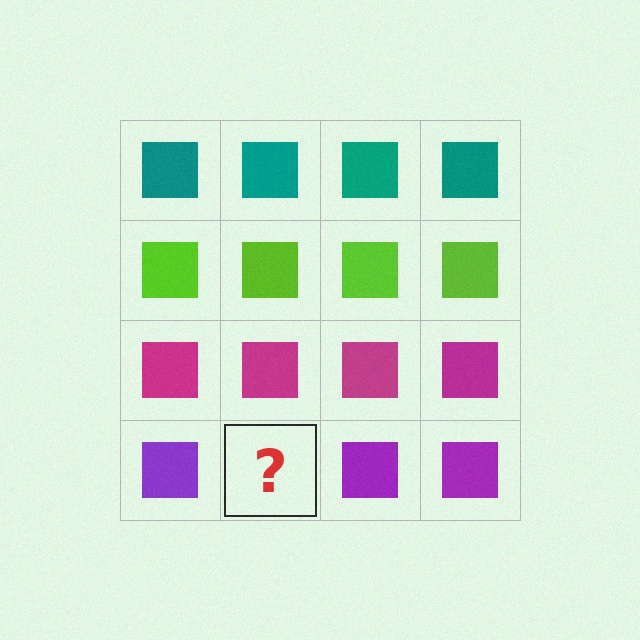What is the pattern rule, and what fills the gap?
The rule is that each row has a consistent color. The gap should be filled with a purple square.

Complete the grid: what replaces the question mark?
The question mark should be replaced with a purple square.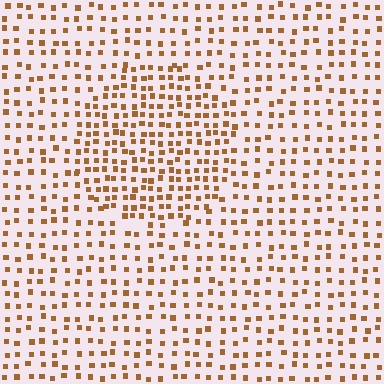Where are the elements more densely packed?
The elements are more densely packed inside the circle boundary.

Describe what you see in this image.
The image contains small brown elements arranged at two different densities. A circle-shaped region is visible where the elements are more densely packed than the surrounding area.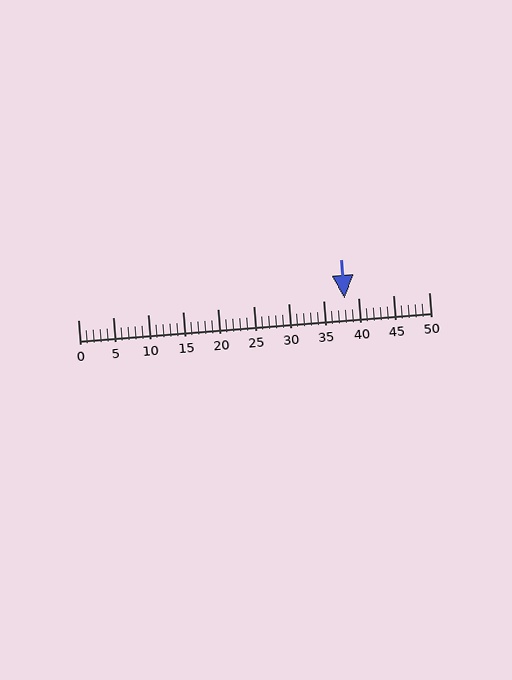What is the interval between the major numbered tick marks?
The major tick marks are spaced 5 units apart.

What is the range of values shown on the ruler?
The ruler shows values from 0 to 50.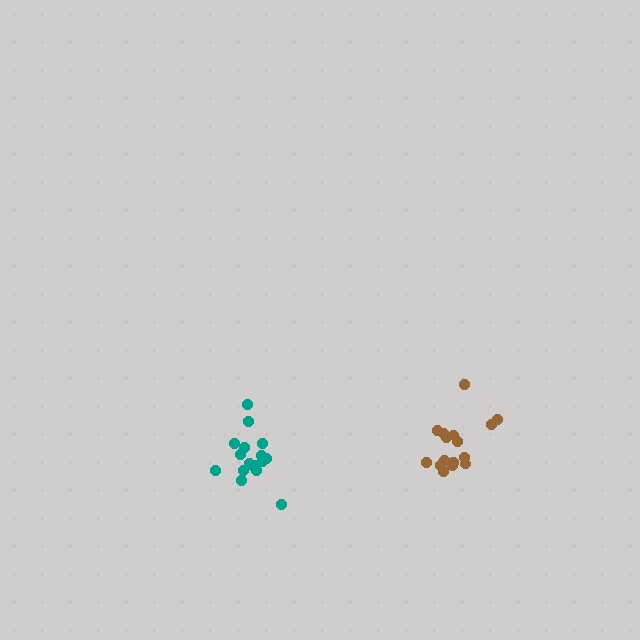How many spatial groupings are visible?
There are 2 spatial groupings.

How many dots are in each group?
Group 1: 17 dots, Group 2: 16 dots (33 total).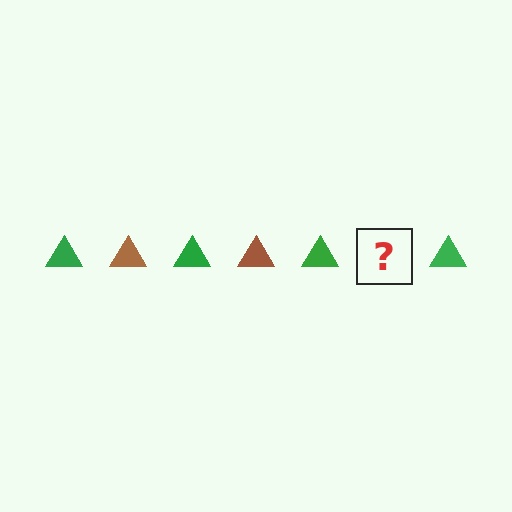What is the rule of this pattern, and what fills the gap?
The rule is that the pattern cycles through green, brown triangles. The gap should be filled with a brown triangle.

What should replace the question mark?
The question mark should be replaced with a brown triangle.